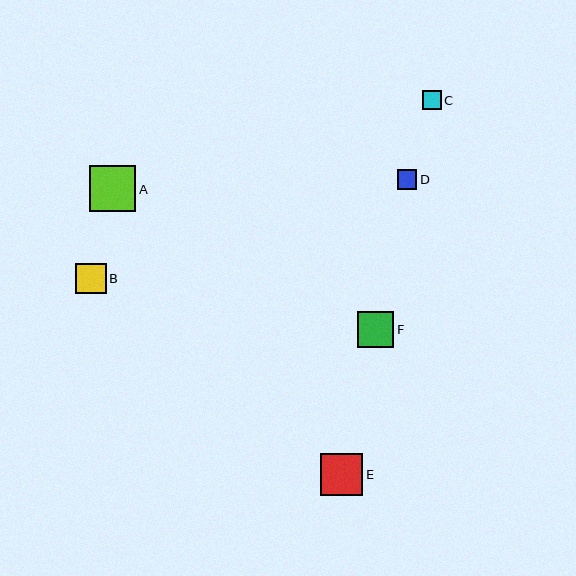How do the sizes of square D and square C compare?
Square D and square C are approximately the same size.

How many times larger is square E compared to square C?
Square E is approximately 2.2 times the size of square C.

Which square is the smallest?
Square C is the smallest with a size of approximately 19 pixels.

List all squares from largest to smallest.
From largest to smallest: A, E, F, B, D, C.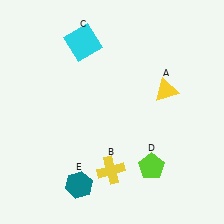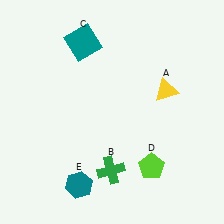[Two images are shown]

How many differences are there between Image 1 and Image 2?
There are 2 differences between the two images.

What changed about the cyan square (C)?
In Image 1, C is cyan. In Image 2, it changed to teal.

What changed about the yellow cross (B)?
In Image 1, B is yellow. In Image 2, it changed to green.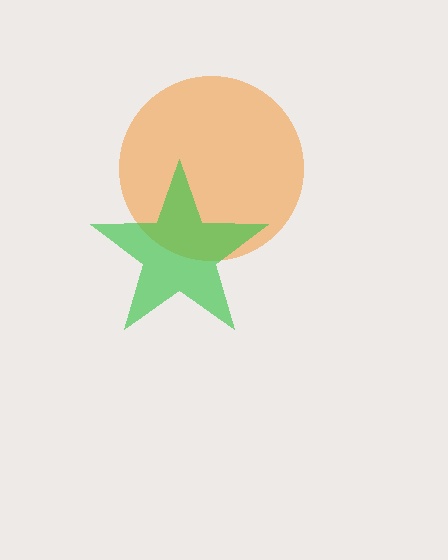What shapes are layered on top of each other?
The layered shapes are: an orange circle, a green star.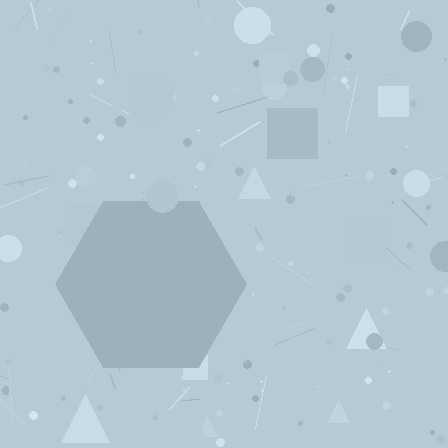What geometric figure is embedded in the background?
A hexagon is embedded in the background.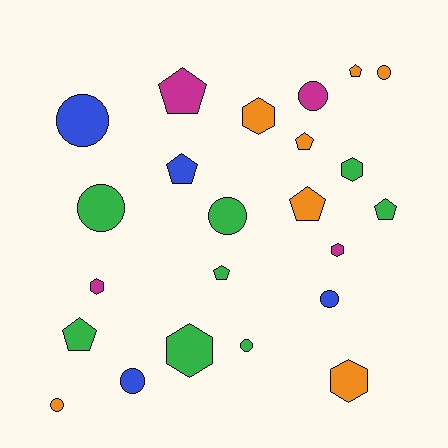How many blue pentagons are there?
There is 1 blue pentagon.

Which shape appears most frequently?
Circle, with 9 objects.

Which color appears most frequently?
Green, with 8 objects.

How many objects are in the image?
There are 23 objects.